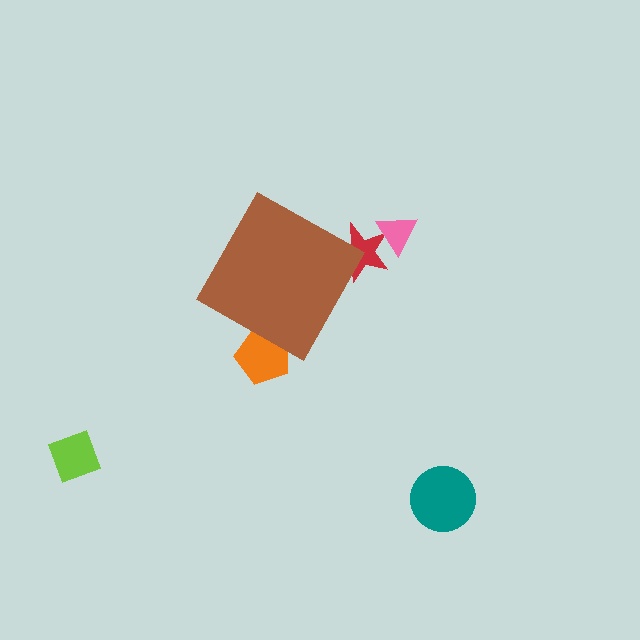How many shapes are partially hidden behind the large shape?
2 shapes are partially hidden.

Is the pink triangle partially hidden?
No, the pink triangle is fully visible.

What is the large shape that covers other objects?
A brown diamond.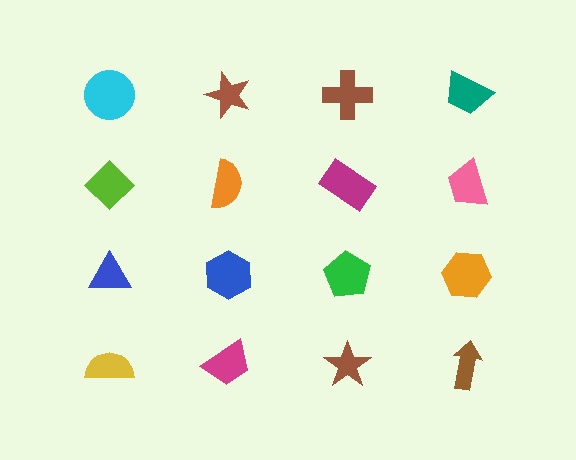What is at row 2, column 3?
A magenta rectangle.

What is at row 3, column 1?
A blue triangle.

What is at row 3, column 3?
A green pentagon.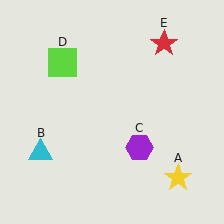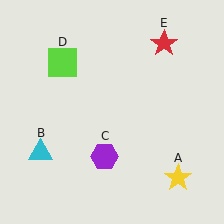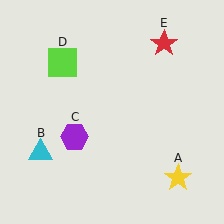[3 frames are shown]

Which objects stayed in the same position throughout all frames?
Yellow star (object A) and cyan triangle (object B) and lime square (object D) and red star (object E) remained stationary.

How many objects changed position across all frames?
1 object changed position: purple hexagon (object C).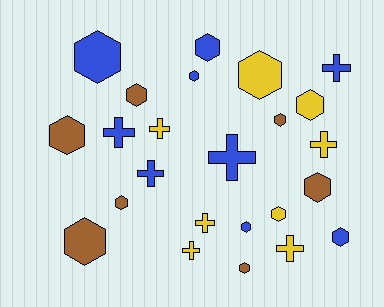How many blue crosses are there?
There are 4 blue crosses.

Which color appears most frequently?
Blue, with 9 objects.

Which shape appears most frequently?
Hexagon, with 15 objects.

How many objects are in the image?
There are 24 objects.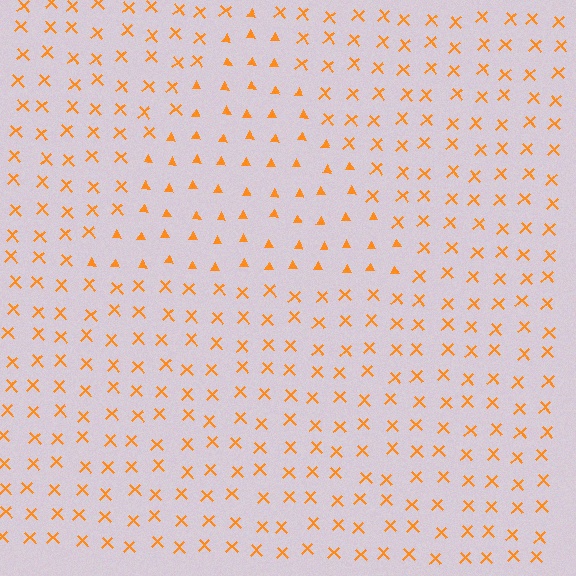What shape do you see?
I see a triangle.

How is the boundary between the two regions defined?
The boundary is defined by a change in element shape: triangles inside vs. X marks outside. All elements share the same color and spacing.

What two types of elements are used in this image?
The image uses triangles inside the triangle region and X marks outside it.